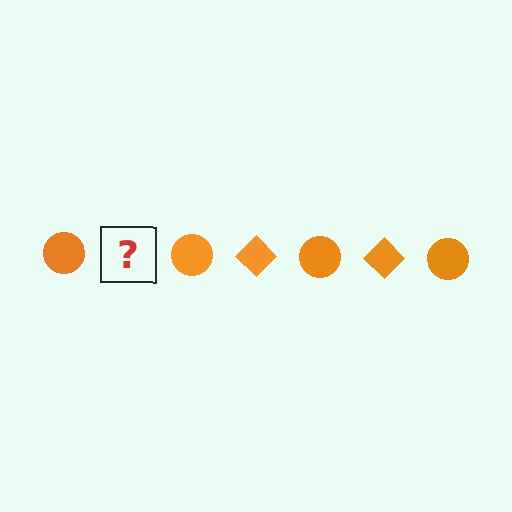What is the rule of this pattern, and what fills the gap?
The rule is that the pattern cycles through circle, diamond shapes in orange. The gap should be filled with an orange diamond.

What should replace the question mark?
The question mark should be replaced with an orange diamond.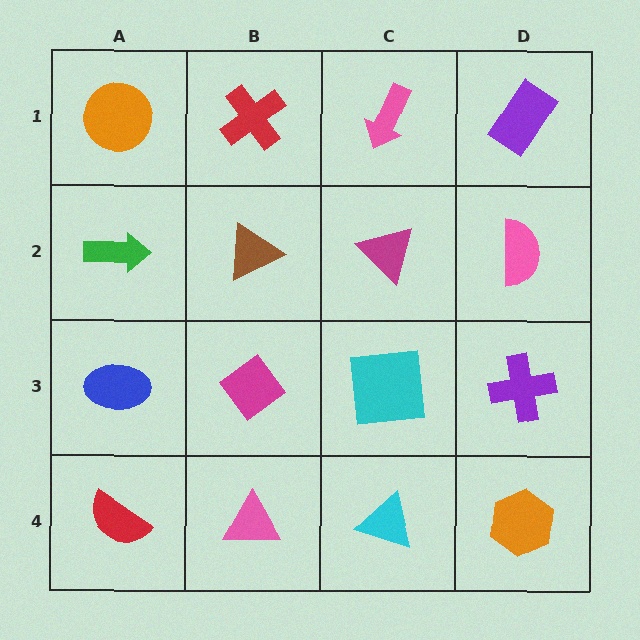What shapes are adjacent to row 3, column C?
A magenta triangle (row 2, column C), a cyan triangle (row 4, column C), a magenta diamond (row 3, column B), a purple cross (row 3, column D).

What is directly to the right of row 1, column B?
A pink arrow.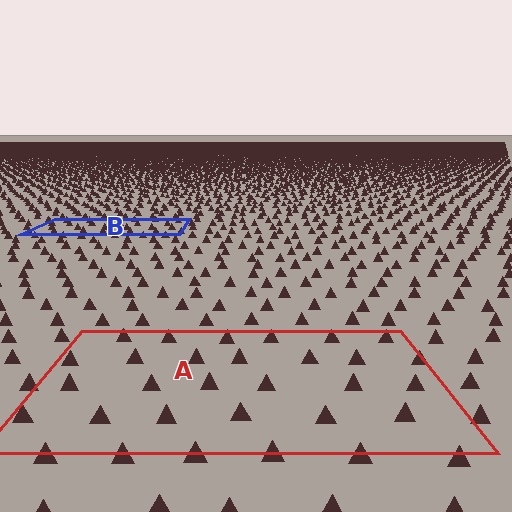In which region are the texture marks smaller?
The texture marks are smaller in region B, because it is farther away.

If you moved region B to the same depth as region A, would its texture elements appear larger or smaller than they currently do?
They would appear larger. At a closer depth, the same texture elements are projected at a bigger on-screen size.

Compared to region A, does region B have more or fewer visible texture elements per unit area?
Region B has more texture elements per unit area — they are packed more densely because it is farther away.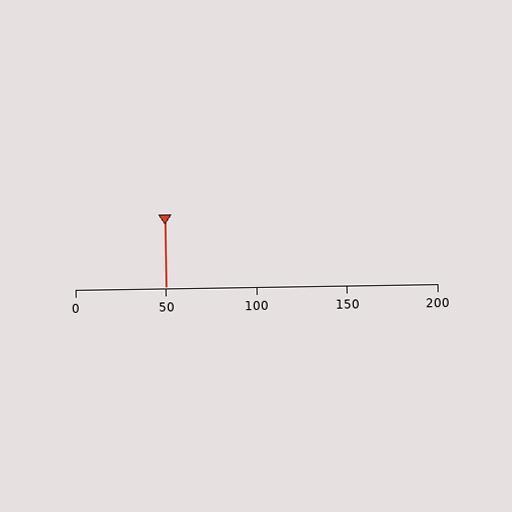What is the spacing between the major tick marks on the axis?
The major ticks are spaced 50 apart.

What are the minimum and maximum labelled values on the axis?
The axis runs from 0 to 200.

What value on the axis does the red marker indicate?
The marker indicates approximately 50.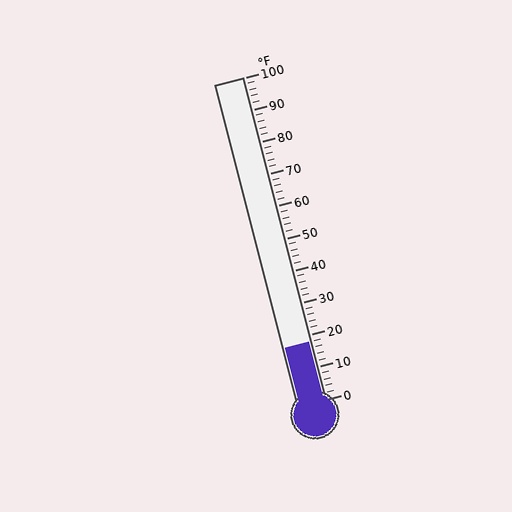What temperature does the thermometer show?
The thermometer shows approximately 18°F.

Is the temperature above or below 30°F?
The temperature is below 30°F.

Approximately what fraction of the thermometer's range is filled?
The thermometer is filled to approximately 20% of its range.